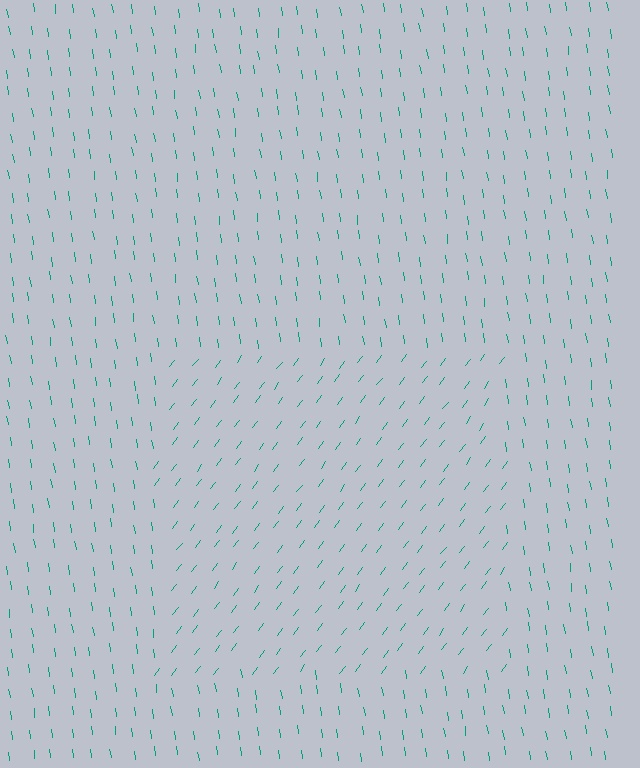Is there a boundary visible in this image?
Yes, there is a texture boundary formed by a change in line orientation.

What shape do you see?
I see a rectangle.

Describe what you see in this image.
The image is filled with small teal line segments. A rectangle region in the image has lines oriented differently from the surrounding lines, creating a visible texture boundary.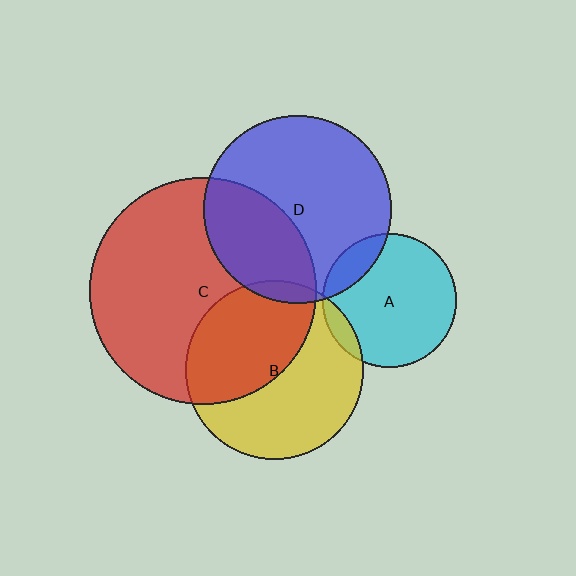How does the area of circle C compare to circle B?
Approximately 1.6 times.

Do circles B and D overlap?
Yes.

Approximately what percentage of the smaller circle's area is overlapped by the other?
Approximately 5%.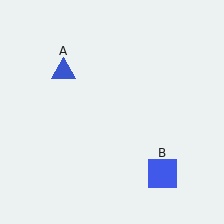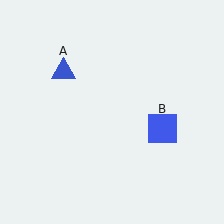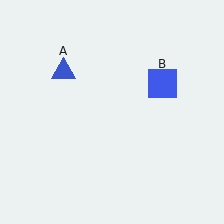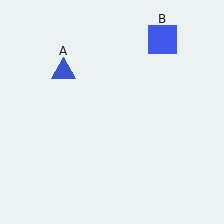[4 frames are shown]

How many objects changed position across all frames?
1 object changed position: blue square (object B).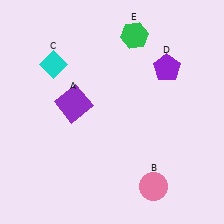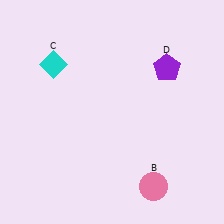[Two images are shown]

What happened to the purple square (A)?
The purple square (A) was removed in Image 2. It was in the top-left area of Image 1.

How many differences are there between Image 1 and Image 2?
There are 2 differences between the two images.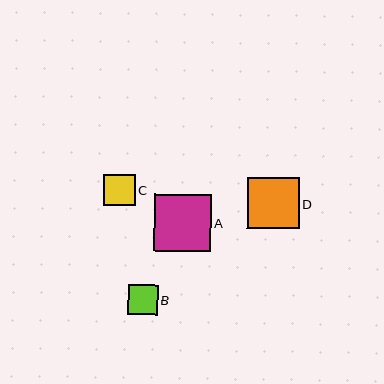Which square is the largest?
Square A is the largest with a size of approximately 57 pixels.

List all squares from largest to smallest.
From largest to smallest: A, D, C, B.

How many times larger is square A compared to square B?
Square A is approximately 1.9 times the size of square B.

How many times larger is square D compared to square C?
Square D is approximately 1.7 times the size of square C.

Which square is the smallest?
Square B is the smallest with a size of approximately 30 pixels.